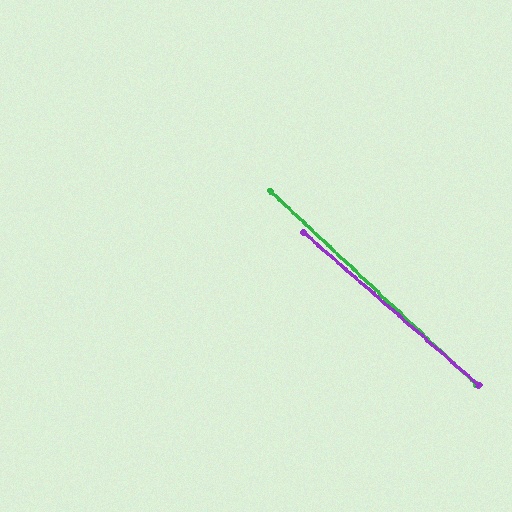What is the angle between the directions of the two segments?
Approximately 2 degrees.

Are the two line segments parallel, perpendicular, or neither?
Parallel — their directions differ by only 1.9°.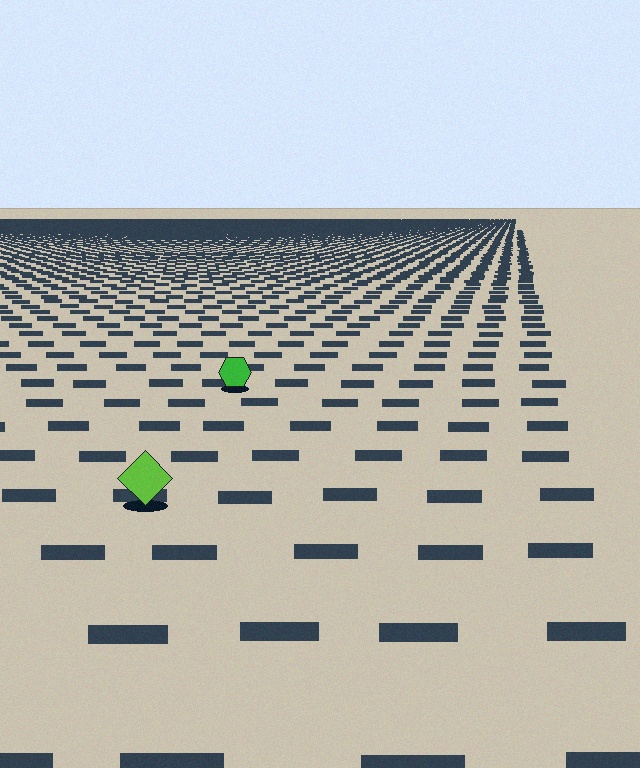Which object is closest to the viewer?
The lime diamond is closest. The texture marks near it are larger and more spread out.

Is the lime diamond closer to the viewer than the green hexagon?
Yes. The lime diamond is closer — you can tell from the texture gradient: the ground texture is coarser near it.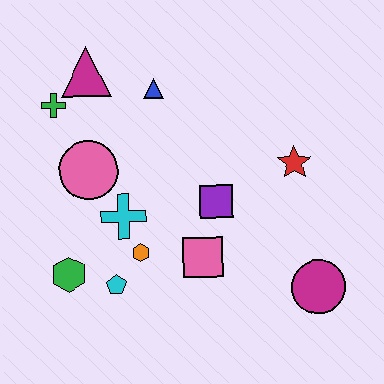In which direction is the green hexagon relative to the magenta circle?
The green hexagon is to the left of the magenta circle.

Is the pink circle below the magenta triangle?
Yes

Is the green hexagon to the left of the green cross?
No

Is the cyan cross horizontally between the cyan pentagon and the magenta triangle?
No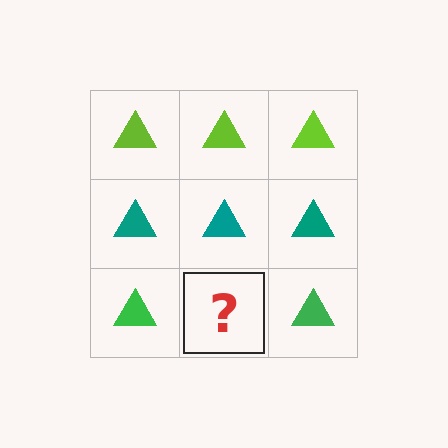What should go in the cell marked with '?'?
The missing cell should contain a green triangle.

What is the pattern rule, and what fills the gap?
The rule is that each row has a consistent color. The gap should be filled with a green triangle.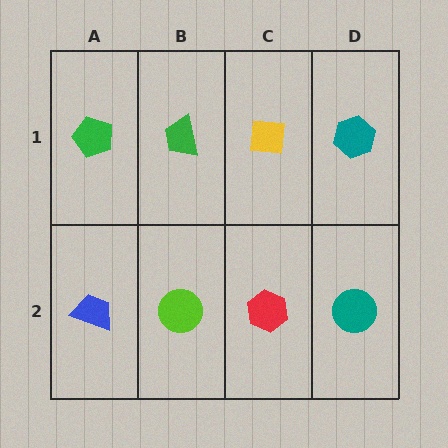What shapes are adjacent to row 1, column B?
A lime circle (row 2, column B), a green pentagon (row 1, column A), a yellow square (row 1, column C).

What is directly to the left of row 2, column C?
A lime circle.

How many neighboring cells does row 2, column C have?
3.